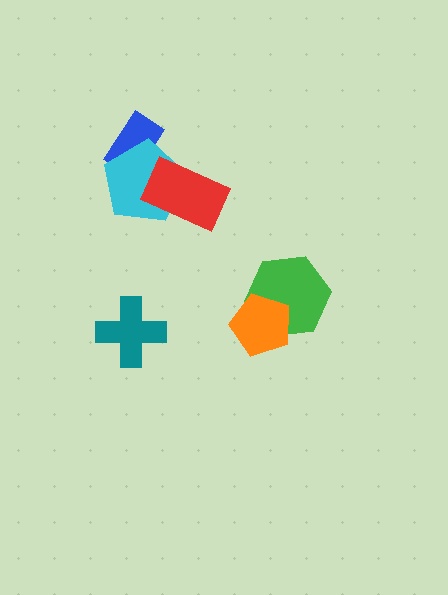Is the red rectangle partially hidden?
No, no other shape covers it.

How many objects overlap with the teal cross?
0 objects overlap with the teal cross.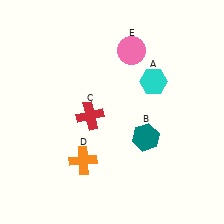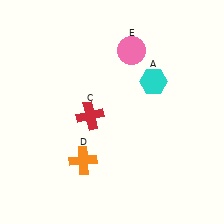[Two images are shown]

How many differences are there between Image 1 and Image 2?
There is 1 difference between the two images.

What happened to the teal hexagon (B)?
The teal hexagon (B) was removed in Image 2. It was in the bottom-right area of Image 1.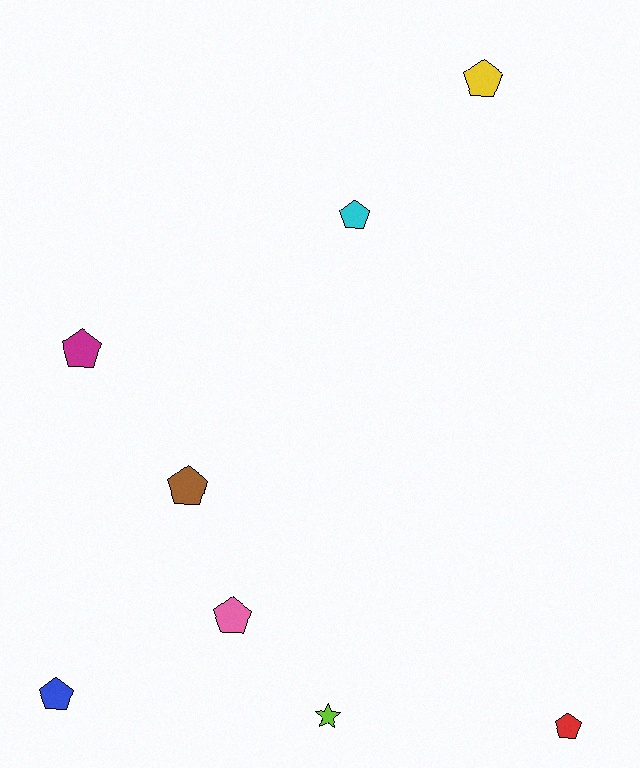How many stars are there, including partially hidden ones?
There is 1 star.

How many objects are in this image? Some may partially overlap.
There are 8 objects.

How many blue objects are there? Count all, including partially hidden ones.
There is 1 blue object.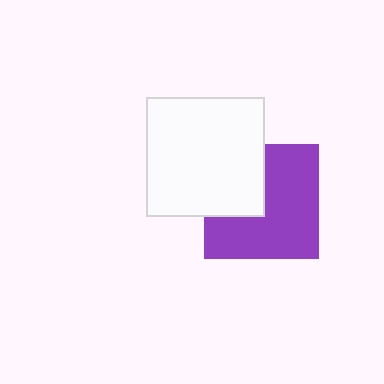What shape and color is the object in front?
The object in front is a white square.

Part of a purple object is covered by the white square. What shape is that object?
It is a square.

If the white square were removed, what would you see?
You would see the complete purple square.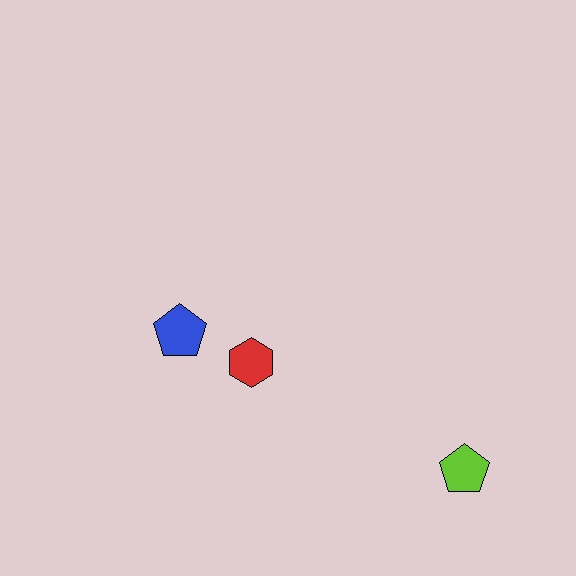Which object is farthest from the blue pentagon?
The lime pentagon is farthest from the blue pentagon.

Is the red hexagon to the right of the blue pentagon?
Yes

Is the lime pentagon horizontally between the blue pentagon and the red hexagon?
No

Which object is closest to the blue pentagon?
The red hexagon is closest to the blue pentagon.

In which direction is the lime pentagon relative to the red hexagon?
The lime pentagon is to the right of the red hexagon.